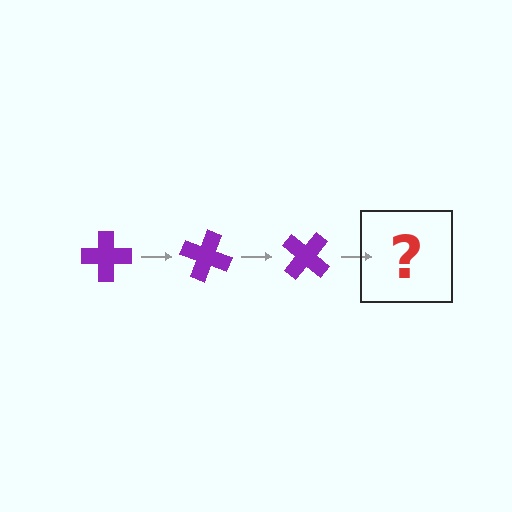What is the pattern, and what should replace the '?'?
The pattern is that the cross rotates 20 degrees each step. The '?' should be a purple cross rotated 60 degrees.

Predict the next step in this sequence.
The next step is a purple cross rotated 60 degrees.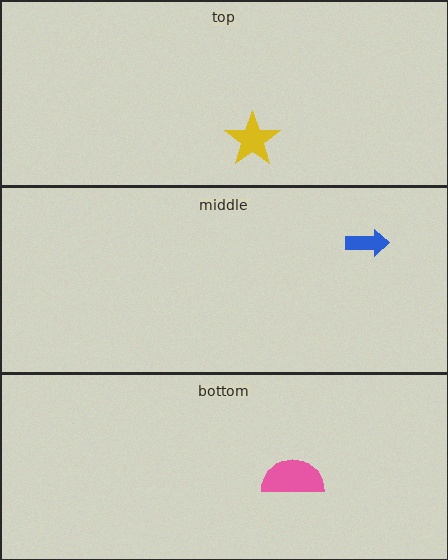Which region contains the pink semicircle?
The bottom region.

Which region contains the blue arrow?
The middle region.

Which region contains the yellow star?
The top region.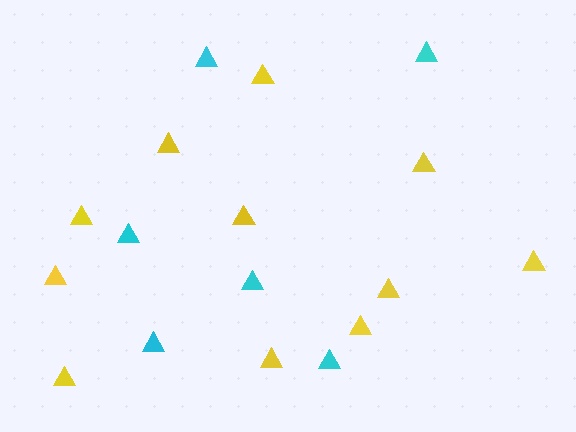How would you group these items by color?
There are 2 groups: one group of yellow triangles (11) and one group of cyan triangles (6).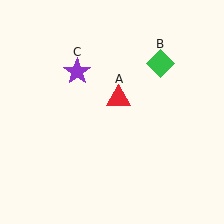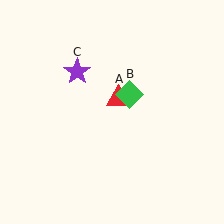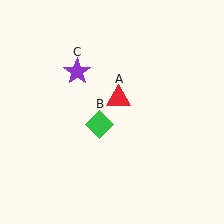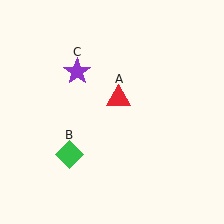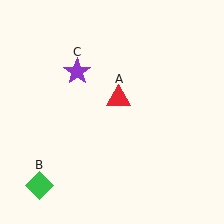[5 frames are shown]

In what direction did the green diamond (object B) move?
The green diamond (object B) moved down and to the left.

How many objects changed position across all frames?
1 object changed position: green diamond (object B).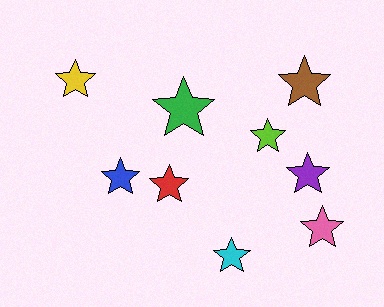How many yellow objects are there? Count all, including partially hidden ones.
There is 1 yellow object.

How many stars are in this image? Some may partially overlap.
There are 9 stars.